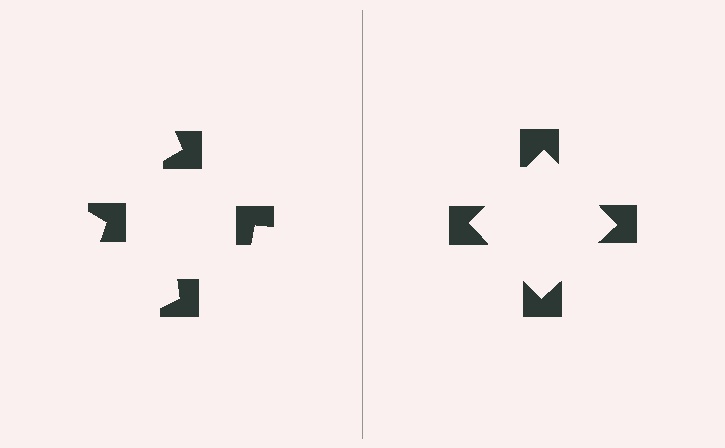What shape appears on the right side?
An illusory square.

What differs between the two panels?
The notched squares are positioned identically on both sides; only the wedge orientations differ. On the right they align to a square; on the left they are misaligned.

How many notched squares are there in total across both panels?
8 — 4 on each side.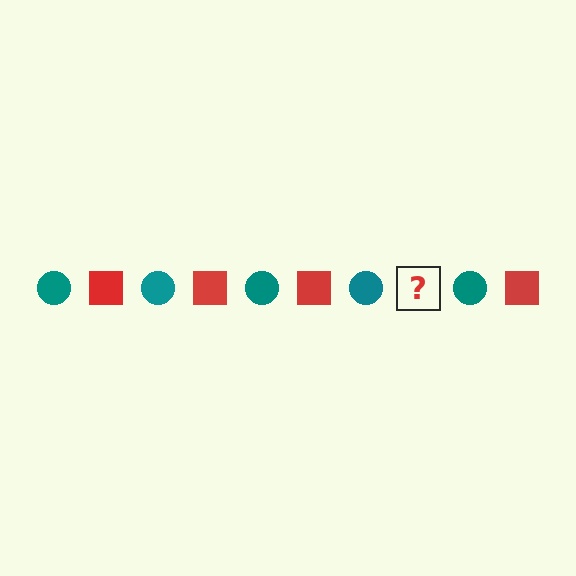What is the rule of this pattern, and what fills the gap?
The rule is that the pattern alternates between teal circle and red square. The gap should be filled with a red square.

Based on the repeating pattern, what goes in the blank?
The blank should be a red square.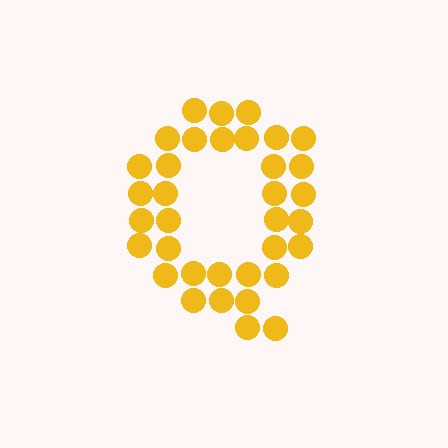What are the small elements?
The small elements are circles.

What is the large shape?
The large shape is the letter Q.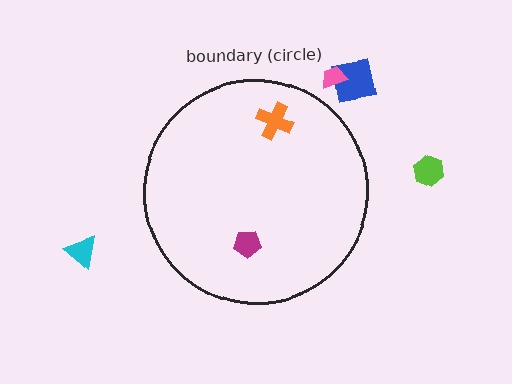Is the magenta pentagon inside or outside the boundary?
Inside.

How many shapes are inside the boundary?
2 inside, 4 outside.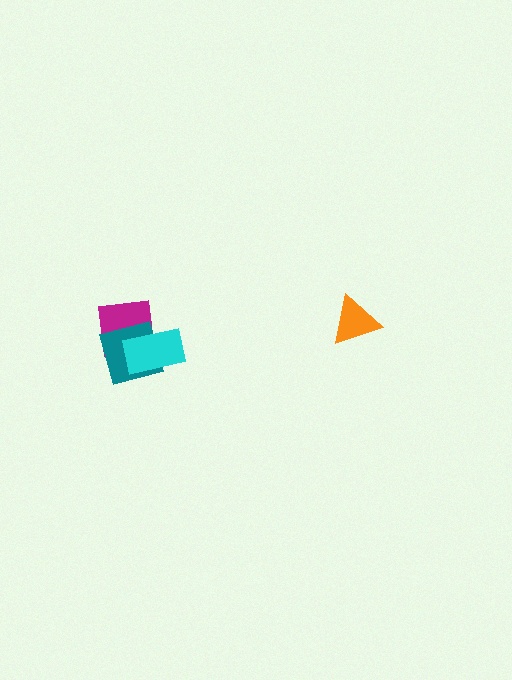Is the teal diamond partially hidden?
Yes, it is partially covered by another shape.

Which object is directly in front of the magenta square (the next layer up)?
The teal diamond is directly in front of the magenta square.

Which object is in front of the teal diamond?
The cyan rectangle is in front of the teal diamond.